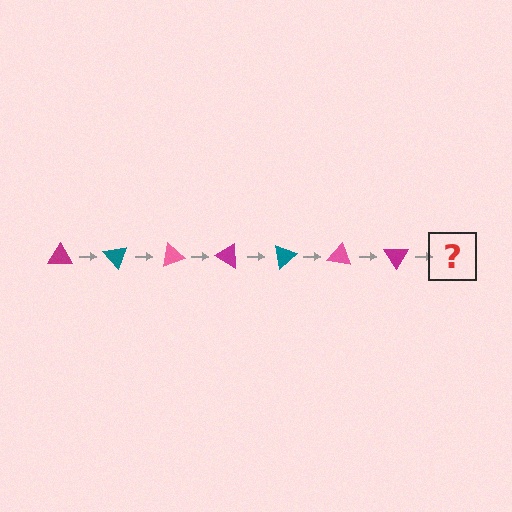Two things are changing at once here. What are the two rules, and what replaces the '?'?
The two rules are that it rotates 50 degrees each step and the color cycles through magenta, teal, and pink. The '?' should be a teal triangle, rotated 350 degrees from the start.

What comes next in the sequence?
The next element should be a teal triangle, rotated 350 degrees from the start.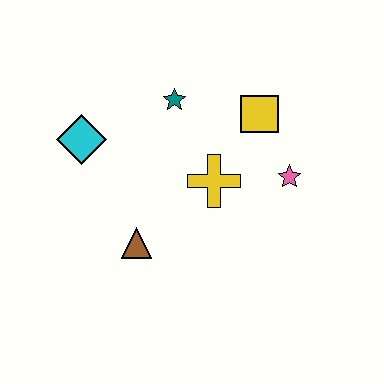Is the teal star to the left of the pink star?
Yes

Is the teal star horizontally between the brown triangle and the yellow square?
Yes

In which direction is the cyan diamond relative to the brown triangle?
The cyan diamond is above the brown triangle.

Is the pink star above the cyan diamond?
No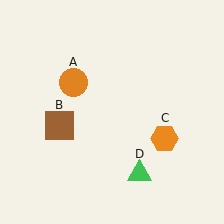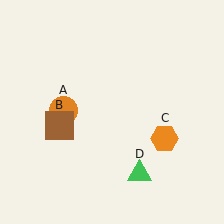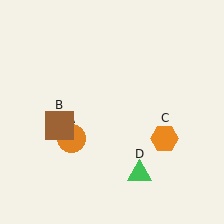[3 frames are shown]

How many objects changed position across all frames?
1 object changed position: orange circle (object A).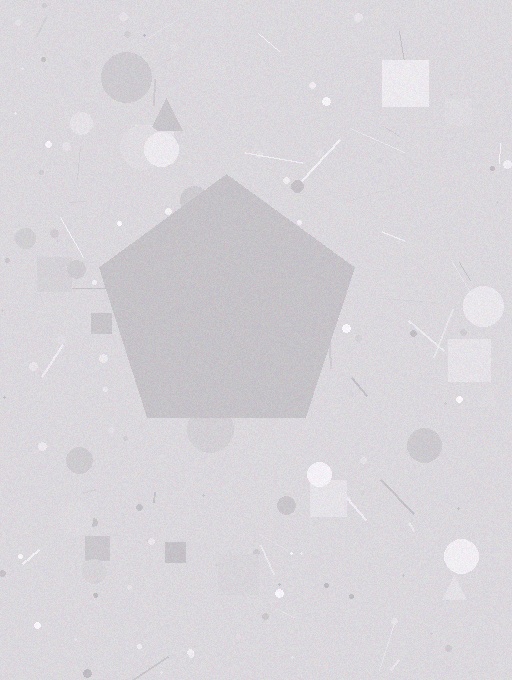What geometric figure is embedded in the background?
A pentagon is embedded in the background.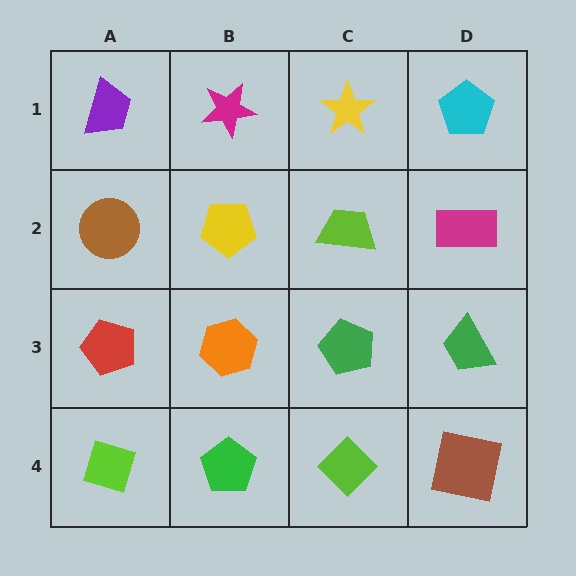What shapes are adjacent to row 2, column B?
A magenta star (row 1, column B), an orange hexagon (row 3, column B), a brown circle (row 2, column A), a lime trapezoid (row 2, column C).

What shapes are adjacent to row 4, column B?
An orange hexagon (row 3, column B), a lime diamond (row 4, column A), a lime diamond (row 4, column C).